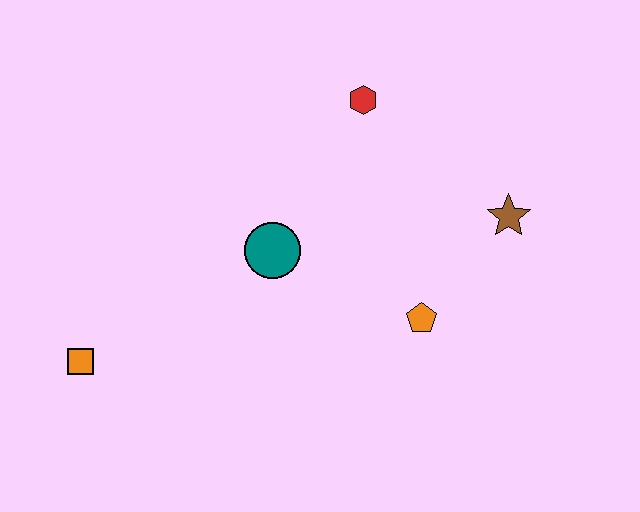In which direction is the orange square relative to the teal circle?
The orange square is to the left of the teal circle.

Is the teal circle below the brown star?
Yes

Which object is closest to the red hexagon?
The teal circle is closest to the red hexagon.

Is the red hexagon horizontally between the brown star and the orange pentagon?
No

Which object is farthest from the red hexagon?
The orange square is farthest from the red hexagon.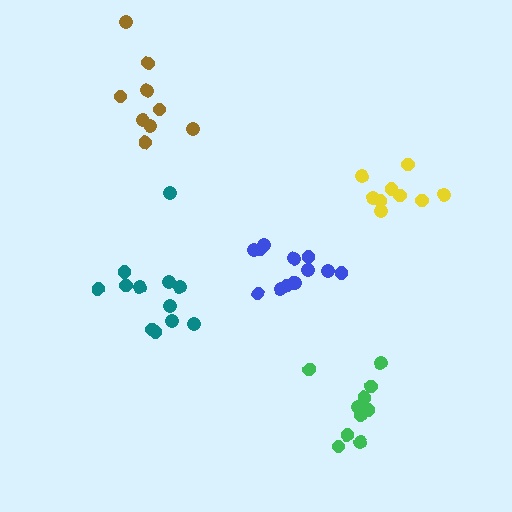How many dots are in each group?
Group 1: 12 dots, Group 2: 10 dots, Group 3: 9 dots, Group 4: 9 dots, Group 5: 12 dots (52 total).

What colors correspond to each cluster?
The clusters are colored: teal, green, yellow, brown, blue.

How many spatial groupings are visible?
There are 5 spatial groupings.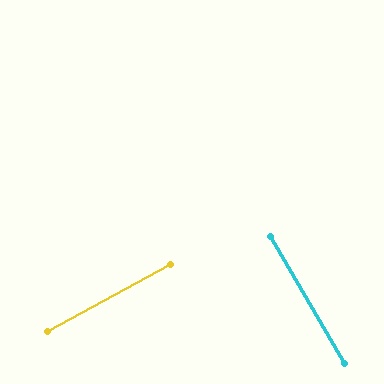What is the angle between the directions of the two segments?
Approximately 88 degrees.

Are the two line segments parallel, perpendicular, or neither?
Perpendicular — they meet at approximately 88°.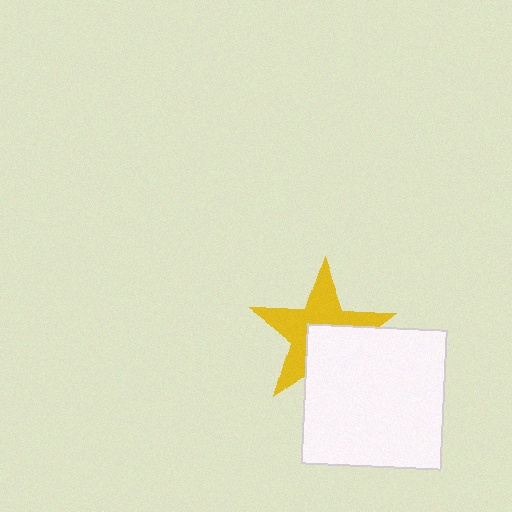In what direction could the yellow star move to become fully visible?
The yellow star could move toward the upper-left. That would shift it out from behind the white square entirely.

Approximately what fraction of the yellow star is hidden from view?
Roughly 41% of the yellow star is hidden behind the white square.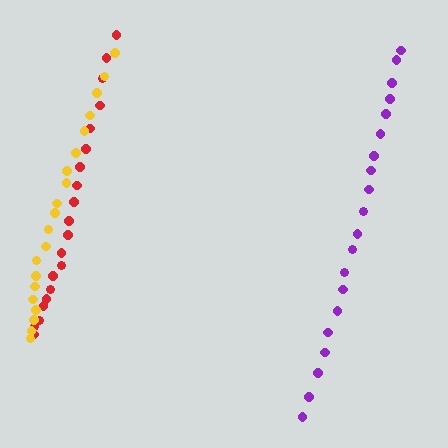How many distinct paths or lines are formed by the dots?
There are 3 distinct paths.